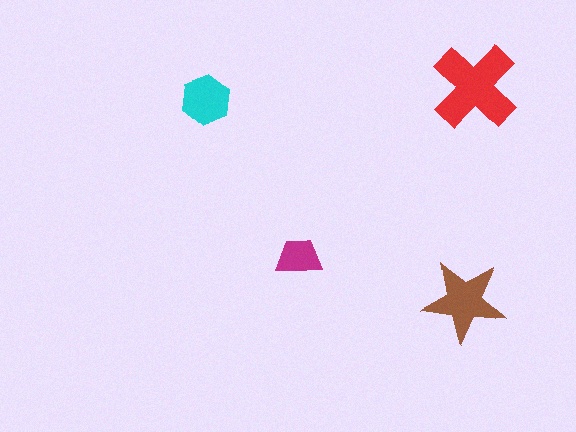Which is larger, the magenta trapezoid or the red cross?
The red cross.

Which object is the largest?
The red cross.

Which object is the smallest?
The magenta trapezoid.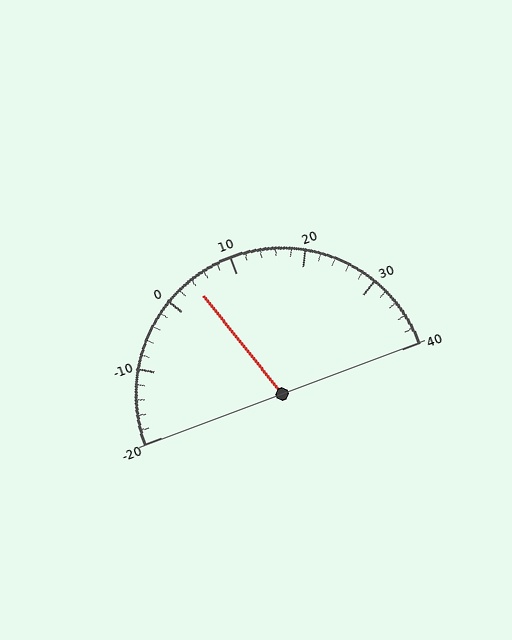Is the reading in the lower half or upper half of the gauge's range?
The reading is in the lower half of the range (-20 to 40).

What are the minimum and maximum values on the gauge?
The gauge ranges from -20 to 40.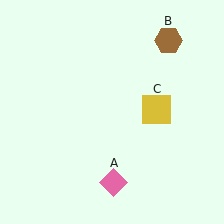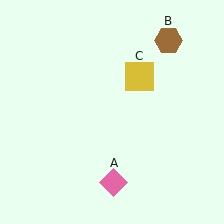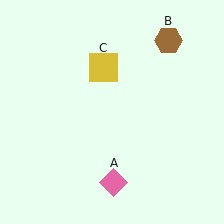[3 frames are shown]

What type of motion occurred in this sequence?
The yellow square (object C) rotated counterclockwise around the center of the scene.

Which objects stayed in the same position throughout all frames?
Pink diamond (object A) and brown hexagon (object B) remained stationary.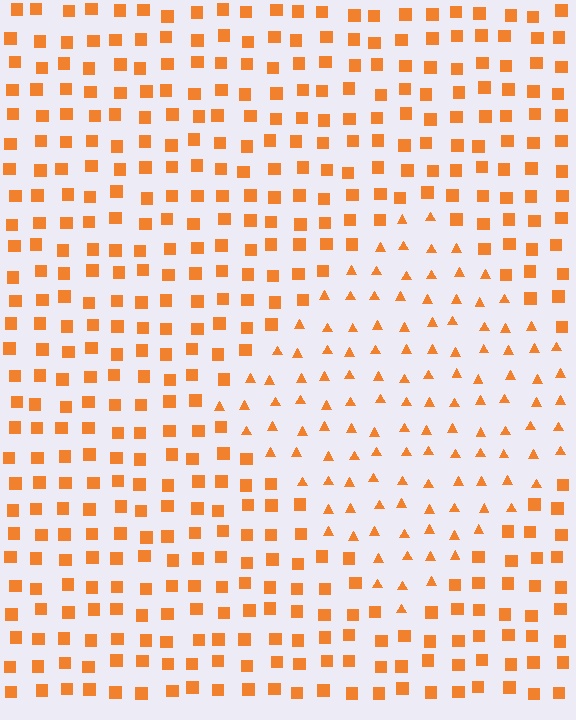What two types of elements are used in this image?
The image uses triangles inside the diamond region and squares outside it.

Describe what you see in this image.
The image is filled with small orange elements arranged in a uniform grid. A diamond-shaped region contains triangles, while the surrounding area contains squares. The boundary is defined purely by the change in element shape.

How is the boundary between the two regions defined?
The boundary is defined by a change in element shape: triangles inside vs. squares outside. All elements share the same color and spacing.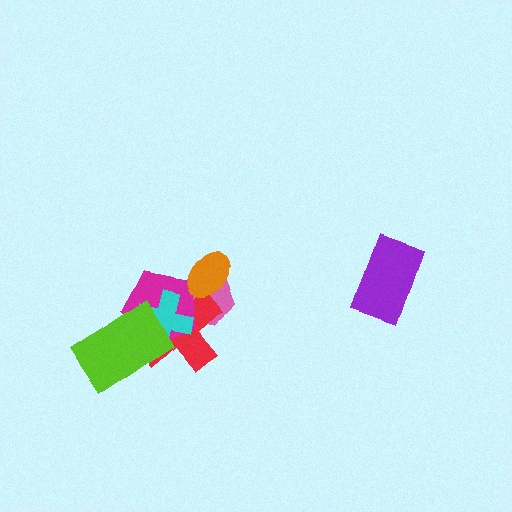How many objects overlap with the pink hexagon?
4 objects overlap with the pink hexagon.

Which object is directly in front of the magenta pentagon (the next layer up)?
The cyan cross is directly in front of the magenta pentagon.